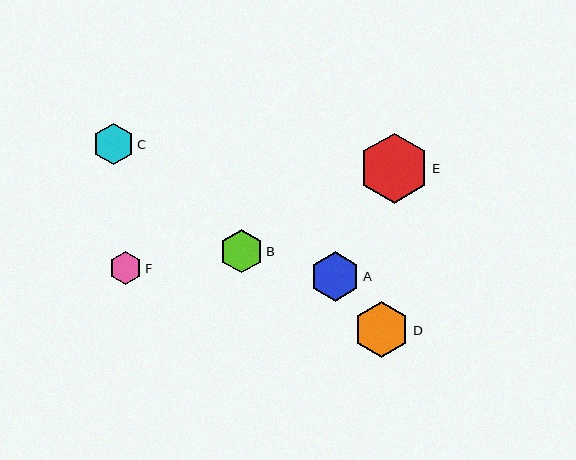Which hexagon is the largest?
Hexagon E is the largest with a size of approximately 70 pixels.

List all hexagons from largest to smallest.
From largest to smallest: E, D, A, B, C, F.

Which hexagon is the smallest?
Hexagon F is the smallest with a size of approximately 33 pixels.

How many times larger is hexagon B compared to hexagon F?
Hexagon B is approximately 1.3 times the size of hexagon F.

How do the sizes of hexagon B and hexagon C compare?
Hexagon B and hexagon C are approximately the same size.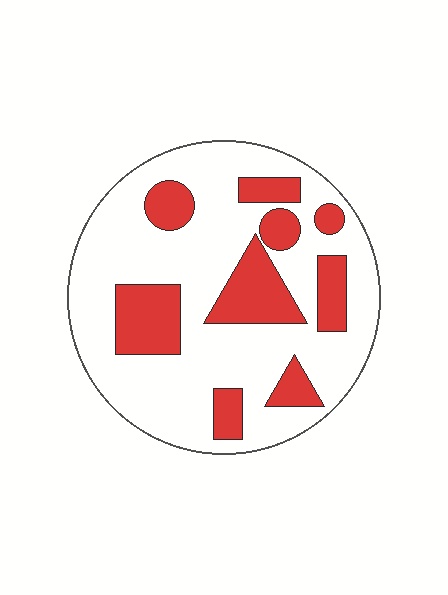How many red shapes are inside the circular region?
9.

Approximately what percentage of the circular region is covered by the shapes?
Approximately 25%.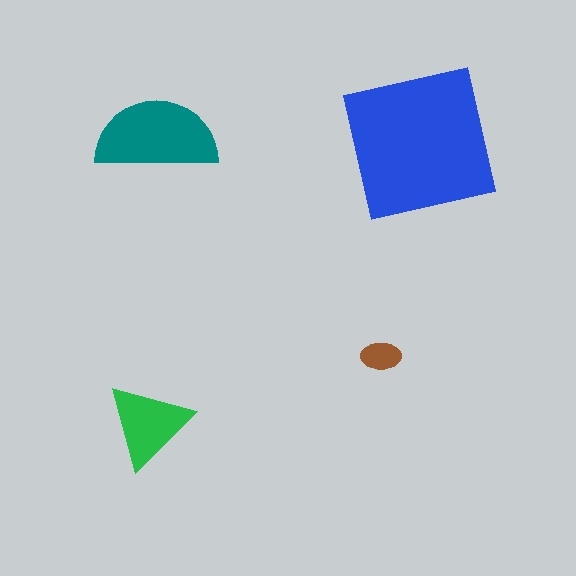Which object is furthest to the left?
The green triangle is leftmost.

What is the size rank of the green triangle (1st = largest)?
3rd.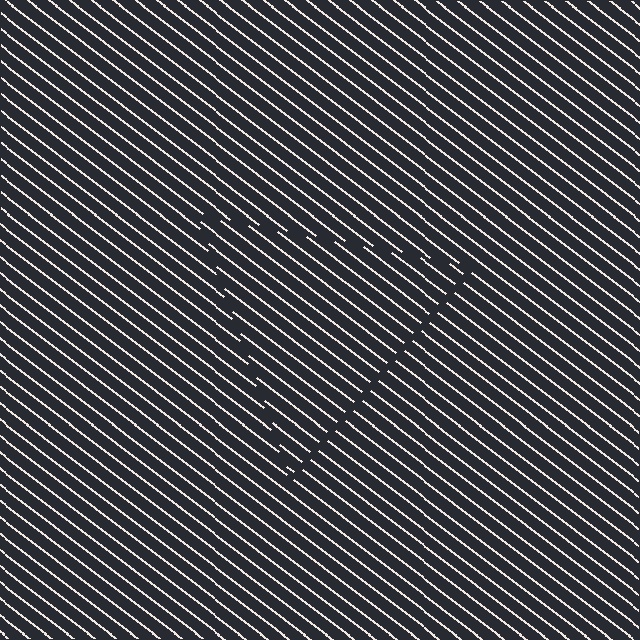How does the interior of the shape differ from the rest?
The interior of the shape contains the same grating, shifted by half a period — the contour is defined by the phase discontinuity where line-ends from the inner and outer gratings abut.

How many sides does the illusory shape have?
3 sides — the line-ends trace a triangle.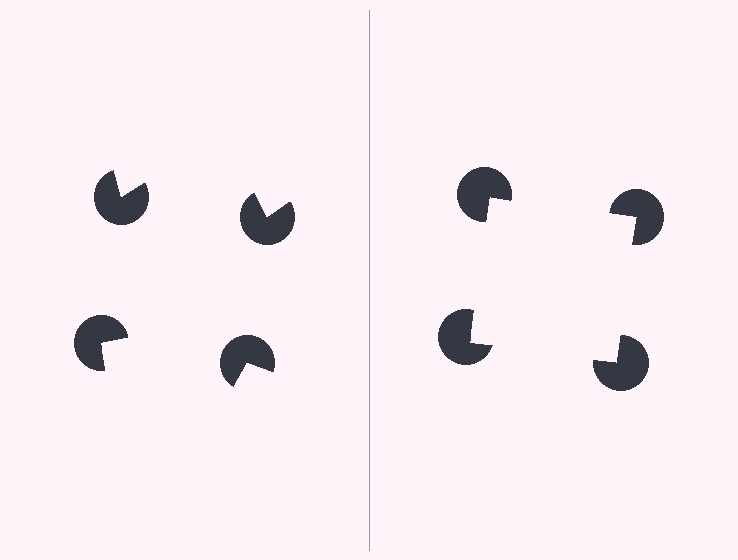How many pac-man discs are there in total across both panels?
8 — 4 on each side.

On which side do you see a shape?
An illusory square appears on the right side. On the left side the wedge cuts are rotated, so no coherent shape forms.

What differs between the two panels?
The pac-man discs are positioned identically on both sides; only the wedge orientations differ. On the right they align to a square; on the left they are misaligned.